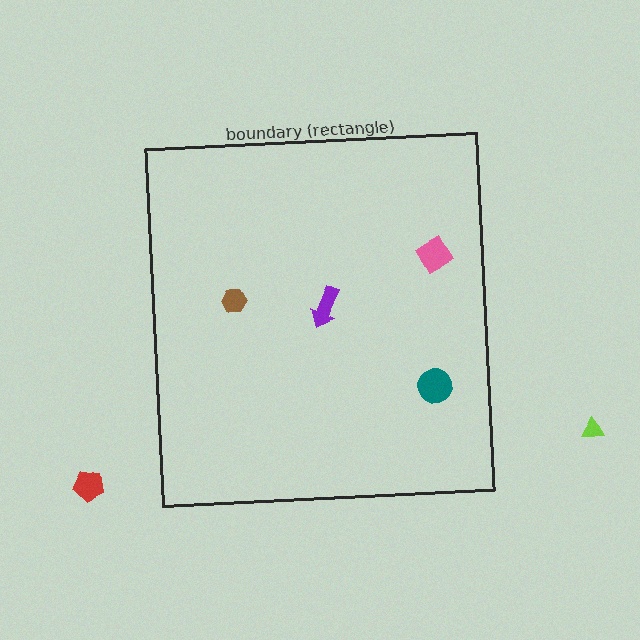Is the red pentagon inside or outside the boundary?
Outside.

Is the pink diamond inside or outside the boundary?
Inside.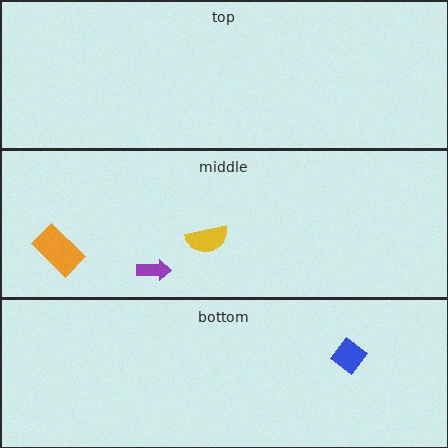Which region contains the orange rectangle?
The middle region.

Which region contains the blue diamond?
The bottom region.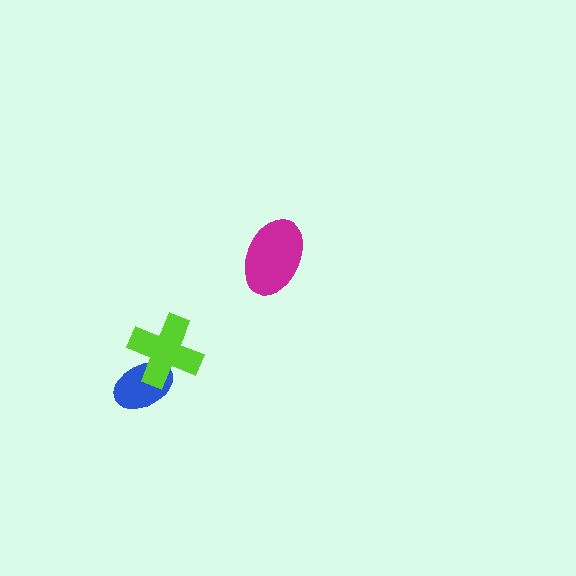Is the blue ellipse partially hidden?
Yes, it is partially covered by another shape.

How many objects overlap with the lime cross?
1 object overlaps with the lime cross.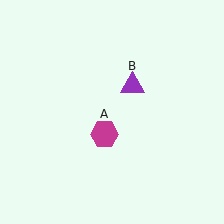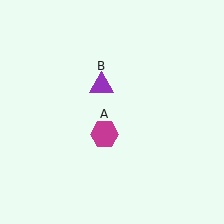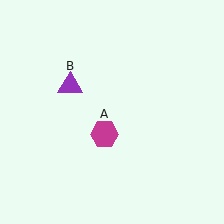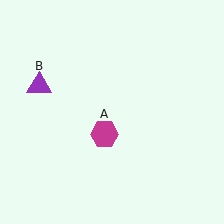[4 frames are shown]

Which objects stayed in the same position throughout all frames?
Magenta hexagon (object A) remained stationary.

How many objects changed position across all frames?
1 object changed position: purple triangle (object B).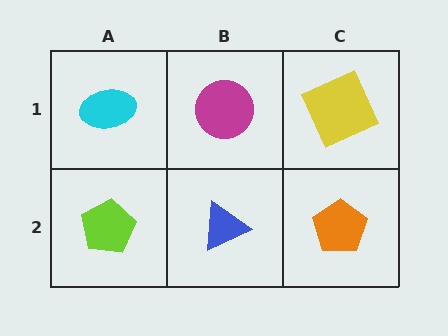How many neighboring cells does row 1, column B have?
3.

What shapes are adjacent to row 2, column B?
A magenta circle (row 1, column B), a lime pentagon (row 2, column A), an orange pentagon (row 2, column C).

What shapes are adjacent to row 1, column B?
A blue triangle (row 2, column B), a cyan ellipse (row 1, column A), a yellow square (row 1, column C).